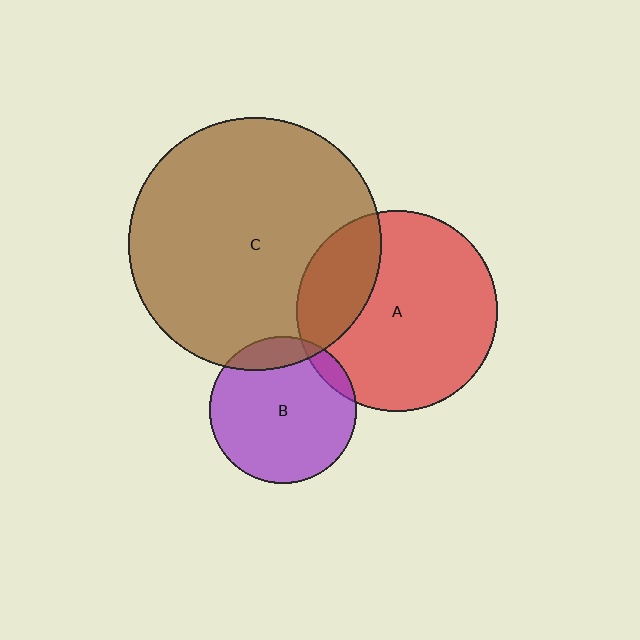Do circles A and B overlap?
Yes.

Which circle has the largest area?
Circle C (brown).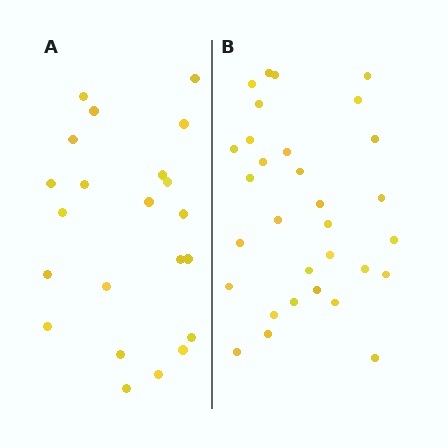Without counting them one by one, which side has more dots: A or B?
Region B (the right region) has more dots.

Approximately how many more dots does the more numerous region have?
Region B has roughly 8 or so more dots than region A.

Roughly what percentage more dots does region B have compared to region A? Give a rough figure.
About 40% more.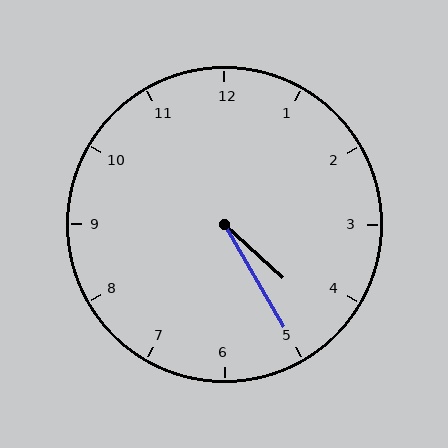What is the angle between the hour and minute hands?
Approximately 18 degrees.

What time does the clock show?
4:25.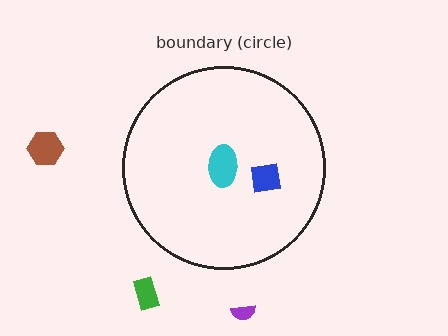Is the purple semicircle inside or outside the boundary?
Outside.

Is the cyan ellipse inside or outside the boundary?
Inside.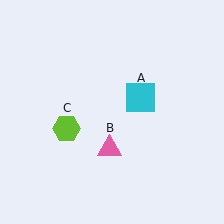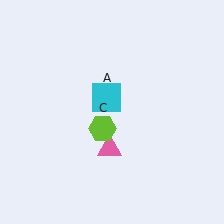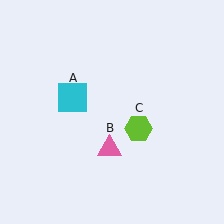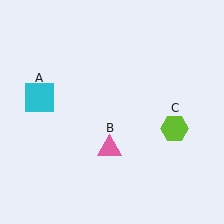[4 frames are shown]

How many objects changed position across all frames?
2 objects changed position: cyan square (object A), lime hexagon (object C).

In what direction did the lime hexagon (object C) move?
The lime hexagon (object C) moved right.